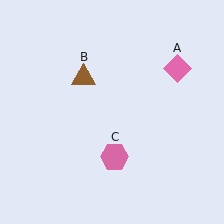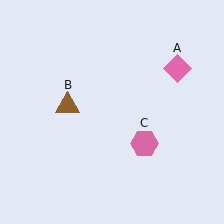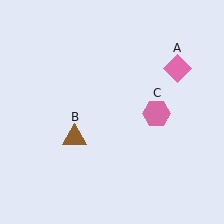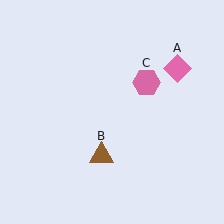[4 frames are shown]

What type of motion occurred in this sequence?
The brown triangle (object B), pink hexagon (object C) rotated counterclockwise around the center of the scene.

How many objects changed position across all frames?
2 objects changed position: brown triangle (object B), pink hexagon (object C).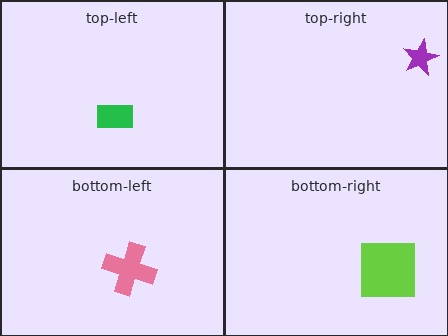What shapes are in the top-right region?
The purple star.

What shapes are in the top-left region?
The green rectangle.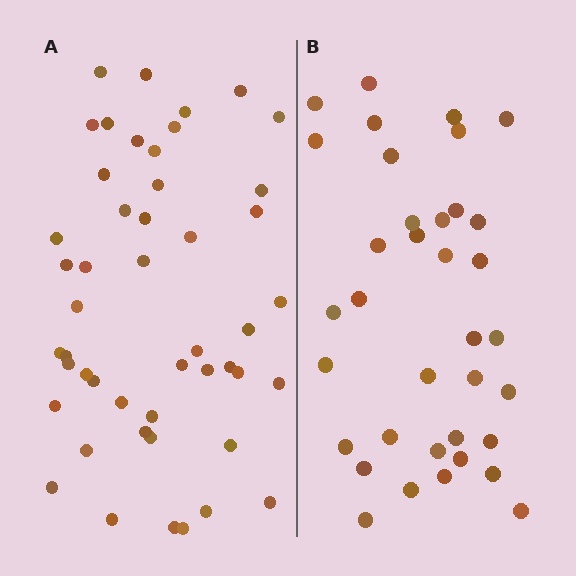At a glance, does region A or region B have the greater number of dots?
Region A (the left region) has more dots.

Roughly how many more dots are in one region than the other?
Region A has roughly 12 or so more dots than region B.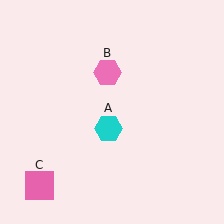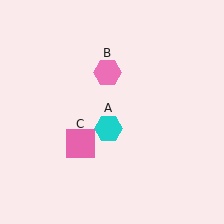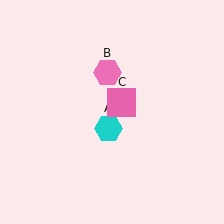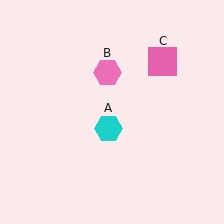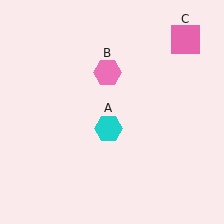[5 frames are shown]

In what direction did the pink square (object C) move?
The pink square (object C) moved up and to the right.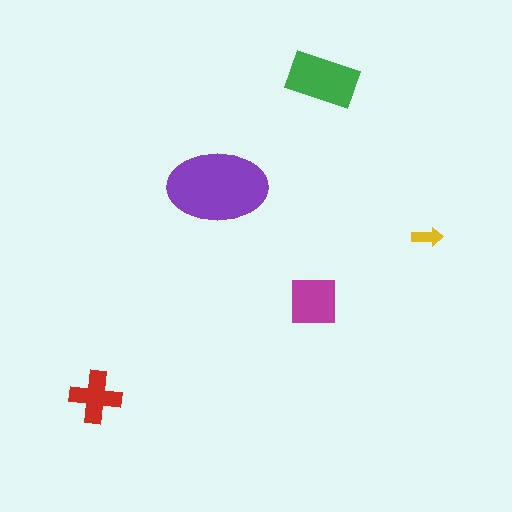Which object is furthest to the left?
The red cross is leftmost.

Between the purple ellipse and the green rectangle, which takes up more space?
The purple ellipse.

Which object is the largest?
The purple ellipse.